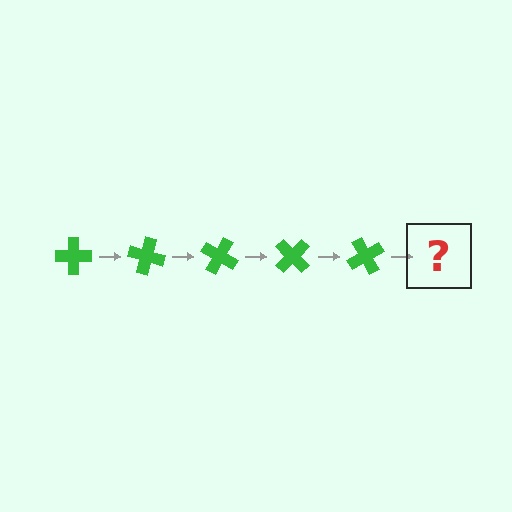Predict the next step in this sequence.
The next step is a green cross rotated 75 degrees.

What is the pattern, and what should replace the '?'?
The pattern is that the cross rotates 15 degrees each step. The '?' should be a green cross rotated 75 degrees.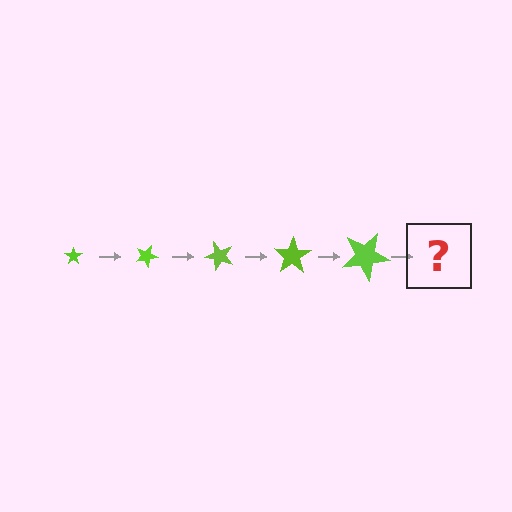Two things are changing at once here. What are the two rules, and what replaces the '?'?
The two rules are that the star grows larger each step and it rotates 25 degrees each step. The '?' should be a star, larger than the previous one and rotated 125 degrees from the start.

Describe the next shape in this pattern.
It should be a star, larger than the previous one and rotated 125 degrees from the start.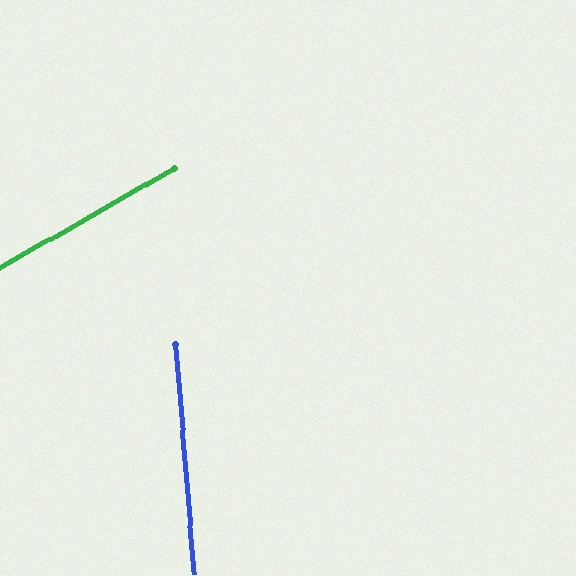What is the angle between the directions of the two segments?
Approximately 65 degrees.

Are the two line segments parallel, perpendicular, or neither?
Neither parallel nor perpendicular — they differ by about 65°.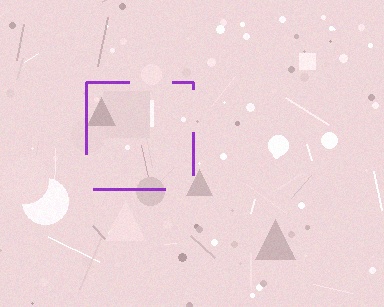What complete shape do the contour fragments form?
The contour fragments form a square.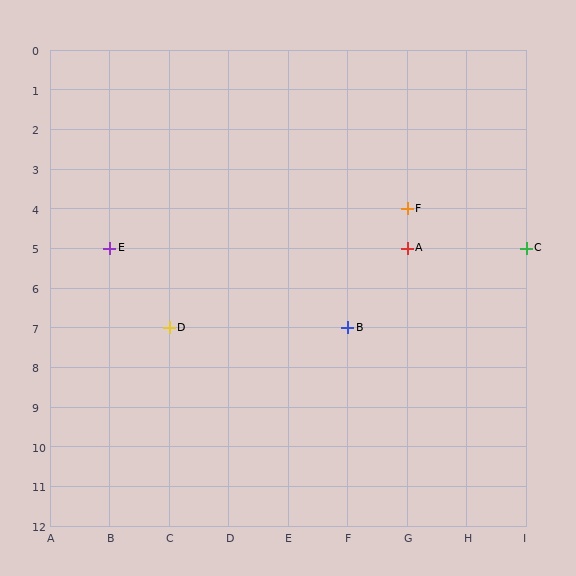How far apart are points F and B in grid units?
Points F and B are 1 column and 3 rows apart (about 3.2 grid units diagonally).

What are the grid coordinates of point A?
Point A is at grid coordinates (G, 5).